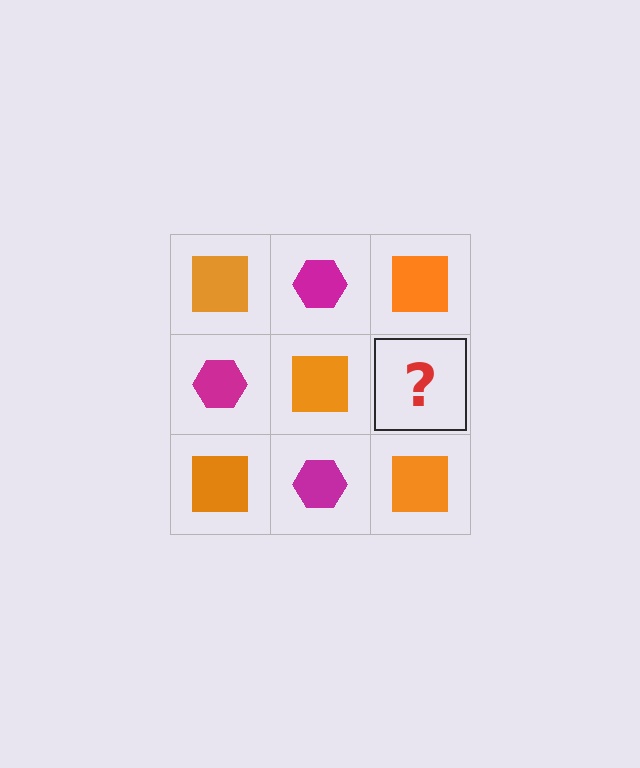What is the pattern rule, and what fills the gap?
The rule is that it alternates orange square and magenta hexagon in a checkerboard pattern. The gap should be filled with a magenta hexagon.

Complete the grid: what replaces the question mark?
The question mark should be replaced with a magenta hexagon.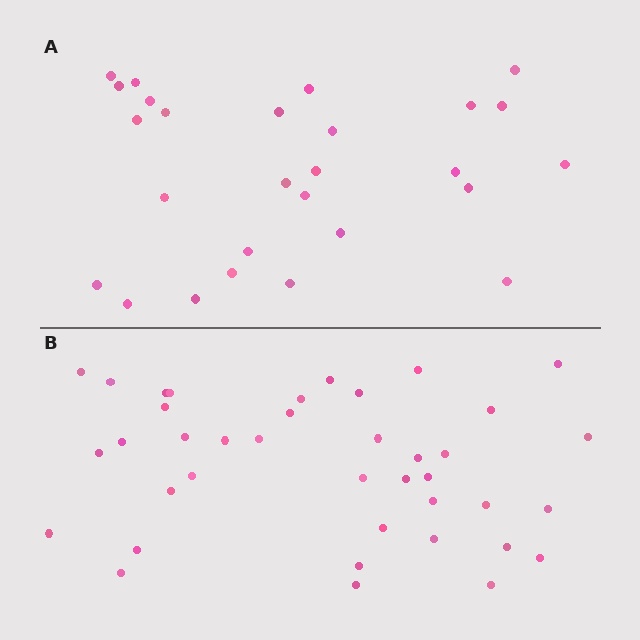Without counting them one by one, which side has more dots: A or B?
Region B (the bottom region) has more dots.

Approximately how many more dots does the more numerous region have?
Region B has roughly 12 or so more dots than region A.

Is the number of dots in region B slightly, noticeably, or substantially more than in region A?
Region B has noticeably more, but not dramatically so. The ratio is roughly 1.4 to 1.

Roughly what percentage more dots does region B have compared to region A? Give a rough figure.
About 45% more.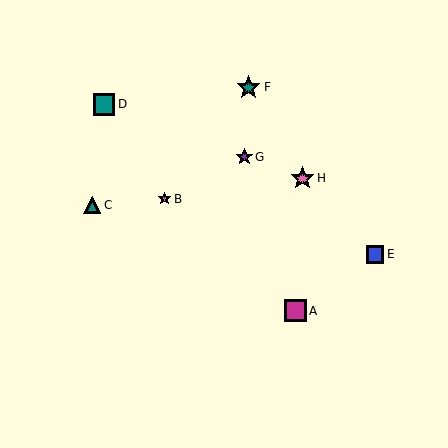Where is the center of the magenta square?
The center of the magenta square is at (295, 311).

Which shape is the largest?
The teal star (labeled F) is the largest.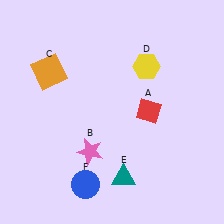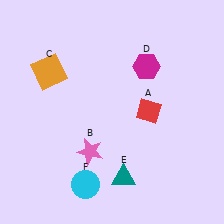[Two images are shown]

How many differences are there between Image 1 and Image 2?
There are 2 differences between the two images.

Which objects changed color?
D changed from yellow to magenta. F changed from blue to cyan.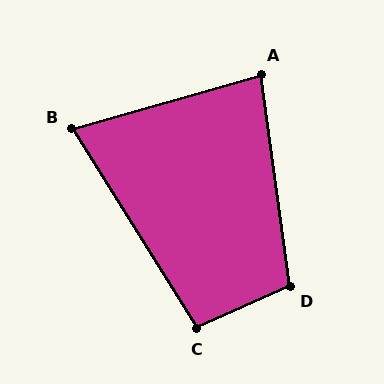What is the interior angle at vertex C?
Approximately 98 degrees (obtuse).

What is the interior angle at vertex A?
Approximately 82 degrees (acute).